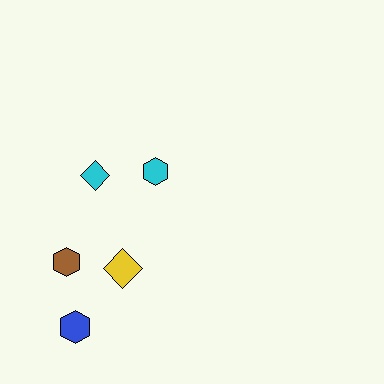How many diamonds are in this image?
There are 2 diamonds.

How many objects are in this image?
There are 5 objects.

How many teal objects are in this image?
There are no teal objects.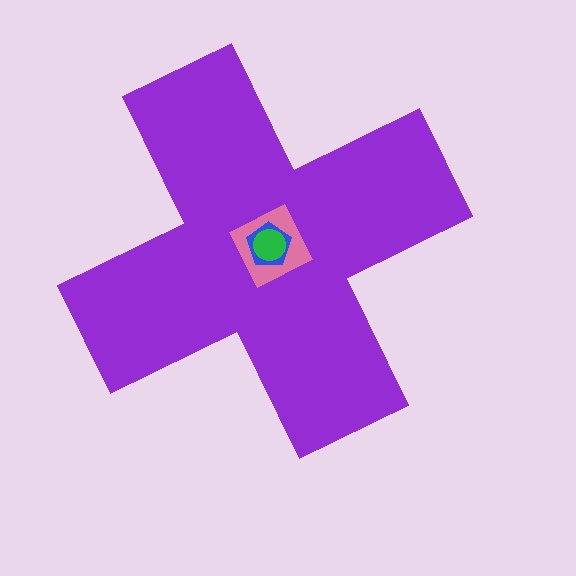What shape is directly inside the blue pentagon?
The green circle.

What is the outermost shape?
The purple cross.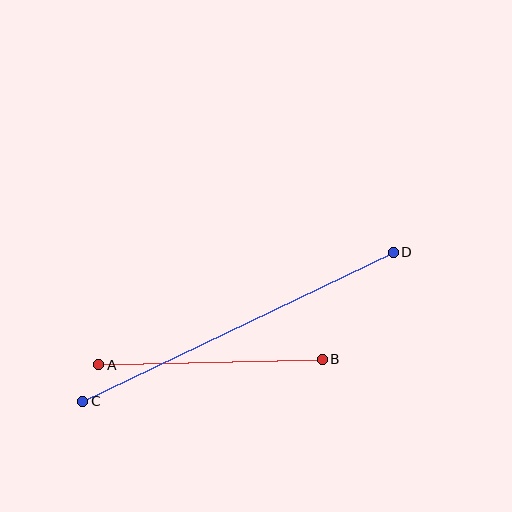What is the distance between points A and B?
The distance is approximately 224 pixels.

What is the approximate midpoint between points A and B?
The midpoint is at approximately (210, 362) pixels.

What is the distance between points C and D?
The distance is approximately 344 pixels.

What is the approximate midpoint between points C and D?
The midpoint is at approximately (238, 327) pixels.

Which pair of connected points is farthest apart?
Points C and D are farthest apart.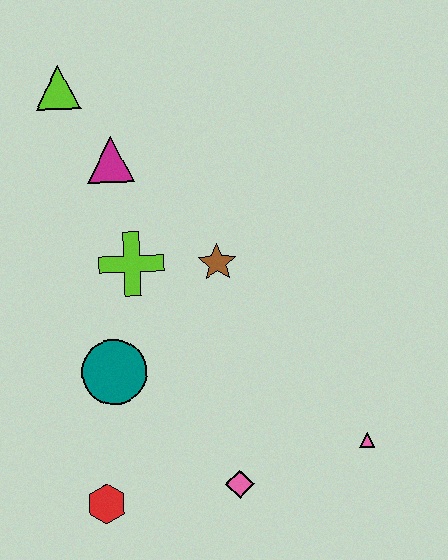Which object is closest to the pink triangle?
The pink diamond is closest to the pink triangle.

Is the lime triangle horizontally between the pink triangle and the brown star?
No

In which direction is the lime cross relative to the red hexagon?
The lime cross is above the red hexagon.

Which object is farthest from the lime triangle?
The pink triangle is farthest from the lime triangle.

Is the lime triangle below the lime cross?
No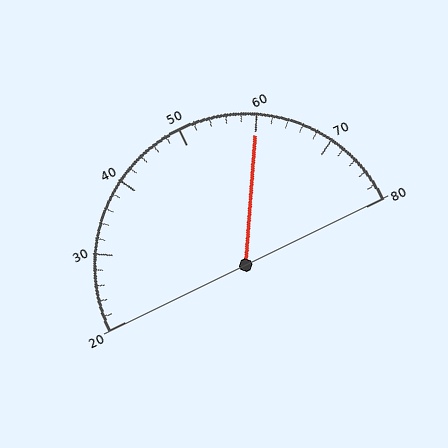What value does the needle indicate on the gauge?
The needle indicates approximately 60.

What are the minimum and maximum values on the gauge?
The gauge ranges from 20 to 80.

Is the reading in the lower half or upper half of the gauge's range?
The reading is in the upper half of the range (20 to 80).